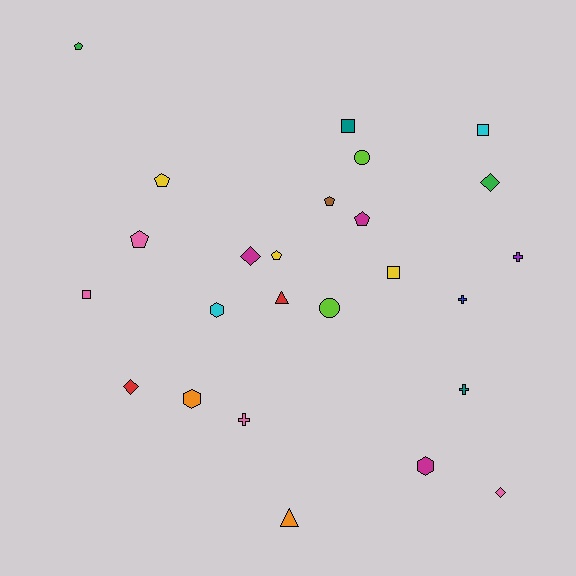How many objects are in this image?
There are 25 objects.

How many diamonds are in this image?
There are 4 diamonds.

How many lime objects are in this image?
There are 2 lime objects.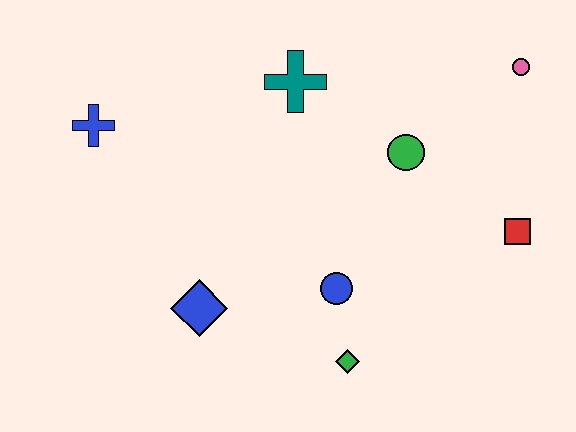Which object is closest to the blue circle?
The green diamond is closest to the blue circle.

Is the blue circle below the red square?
Yes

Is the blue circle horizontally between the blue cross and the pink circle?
Yes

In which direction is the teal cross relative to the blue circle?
The teal cross is above the blue circle.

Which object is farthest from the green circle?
The blue cross is farthest from the green circle.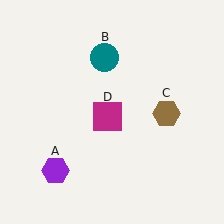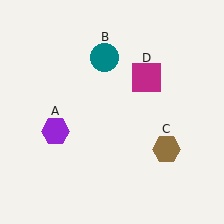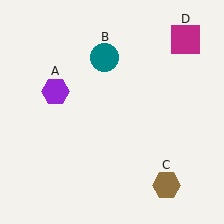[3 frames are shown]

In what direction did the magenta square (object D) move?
The magenta square (object D) moved up and to the right.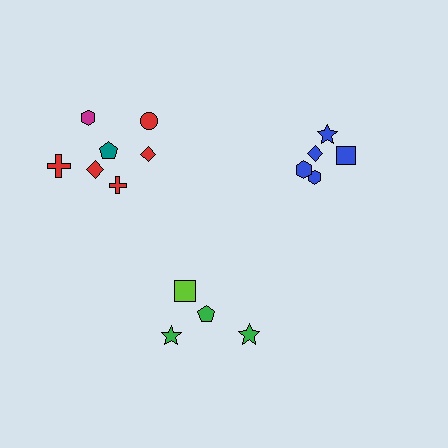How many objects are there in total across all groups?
There are 16 objects.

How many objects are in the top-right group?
There are 5 objects.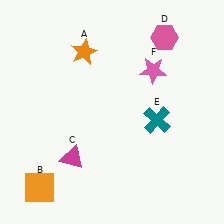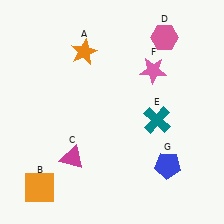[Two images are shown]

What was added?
A blue pentagon (G) was added in Image 2.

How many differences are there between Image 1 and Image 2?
There is 1 difference between the two images.